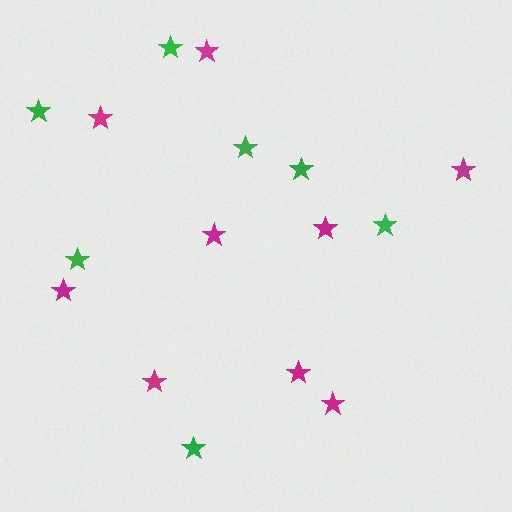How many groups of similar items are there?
There are 2 groups: one group of magenta stars (9) and one group of green stars (7).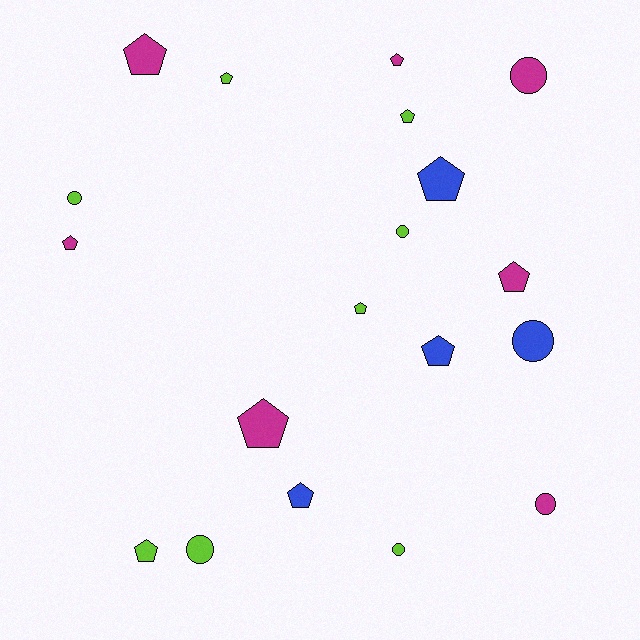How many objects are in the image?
There are 19 objects.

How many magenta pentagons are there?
There are 5 magenta pentagons.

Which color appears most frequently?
Lime, with 8 objects.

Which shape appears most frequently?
Pentagon, with 12 objects.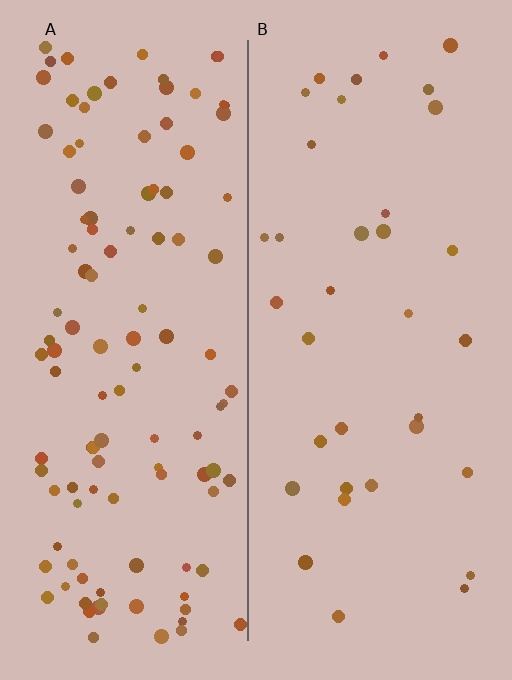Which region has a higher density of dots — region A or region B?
A (the left).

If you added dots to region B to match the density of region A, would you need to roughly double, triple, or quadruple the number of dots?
Approximately triple.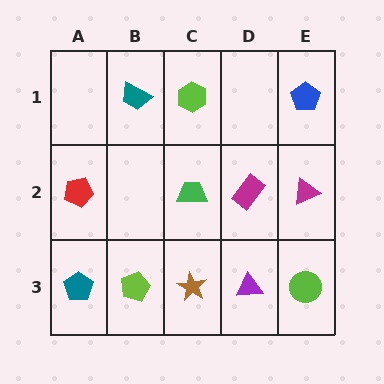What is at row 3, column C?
A brown star.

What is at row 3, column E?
A lime circle.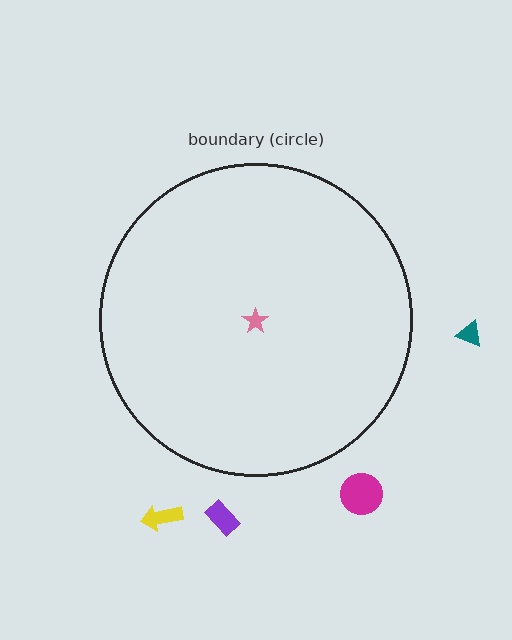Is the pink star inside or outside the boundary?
Inside.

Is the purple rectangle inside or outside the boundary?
Outside.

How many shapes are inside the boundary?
1 inside, 4 outside.